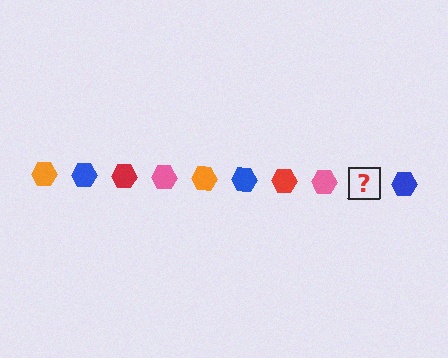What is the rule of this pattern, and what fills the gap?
The rule is that the pattern cycles through orange, blue, red, pink hexagons. The gap should be filled with an orange hexagon.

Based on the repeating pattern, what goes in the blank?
The blank should be an orange hexagon.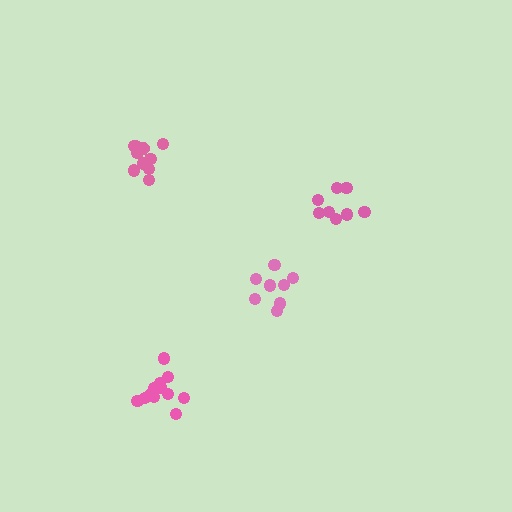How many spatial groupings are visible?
There are 4 spatial groupings.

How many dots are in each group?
Group 1: 12 dots, Group 2: 10 dots, Group 3: 8 dots, Group 4: 8 dots (38 total).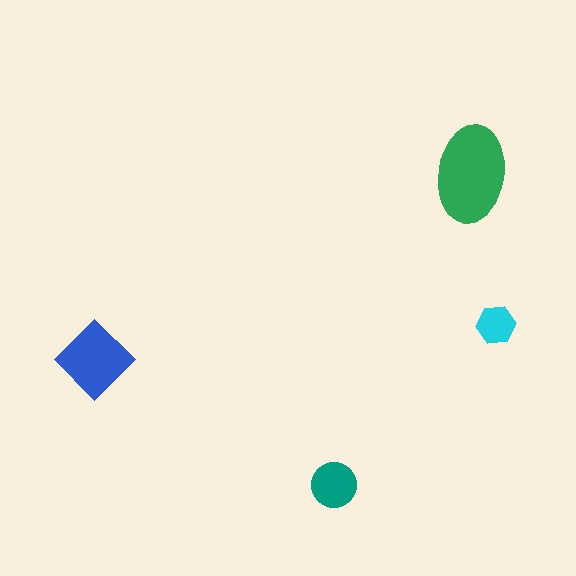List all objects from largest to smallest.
The green ellipse, the blue diamond, the teal circle, the cyan hexagon.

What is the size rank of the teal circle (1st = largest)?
3rd.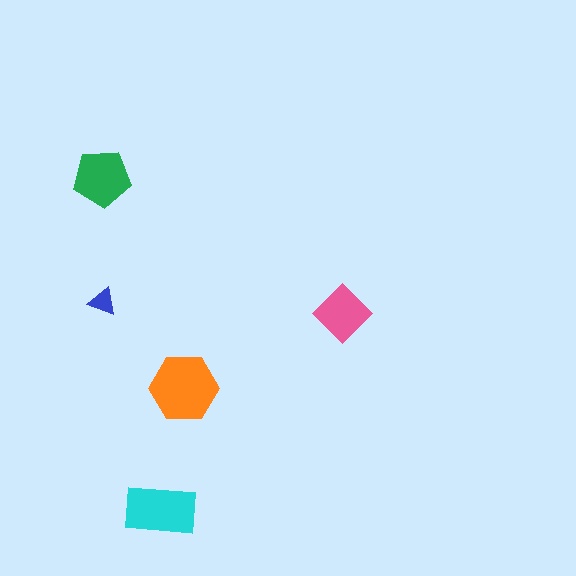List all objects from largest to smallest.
The orange hexagon, the cyan rectangle, the green pentagon, the pink diamond, the blue triangle.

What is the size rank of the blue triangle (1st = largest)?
5th.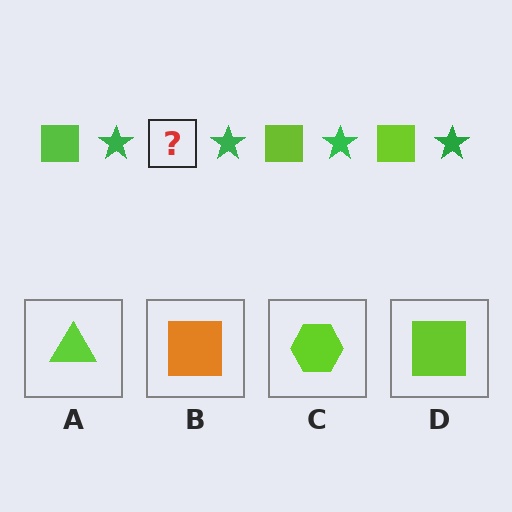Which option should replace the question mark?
Option D.